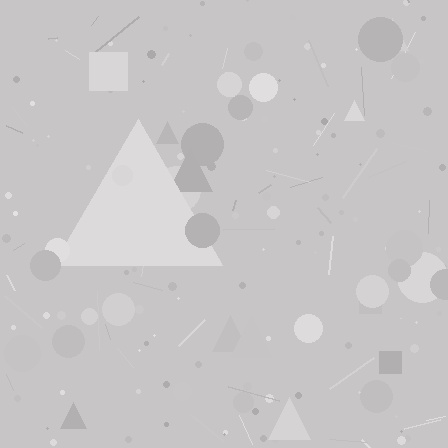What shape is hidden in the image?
A triangle is hidden in the image.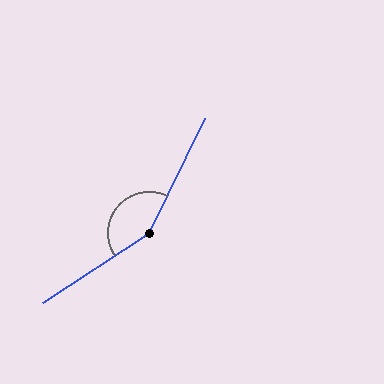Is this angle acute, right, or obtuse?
It is obtuse.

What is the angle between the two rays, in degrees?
Approximately 149 degrees.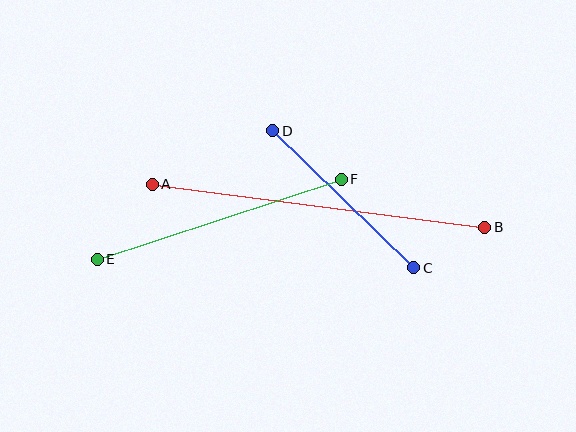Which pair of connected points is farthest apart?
Points A and B are farthest apart.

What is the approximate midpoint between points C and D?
The midpoint is at approximately (343, 199) pixels.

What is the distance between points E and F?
The distance is approximately 257 pixels.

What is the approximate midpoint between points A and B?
The midpoint is at approximately (318, 206) pixels.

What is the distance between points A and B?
The distance is approximately 335 pixels.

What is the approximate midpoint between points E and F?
The midpoint is at approximately (219, 219) pixels.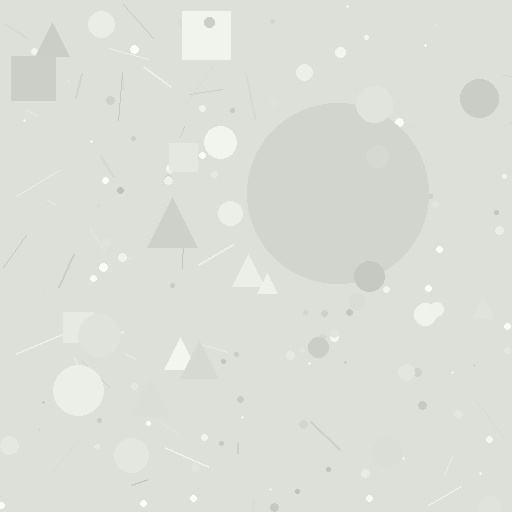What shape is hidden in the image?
A circle is hidden in the image.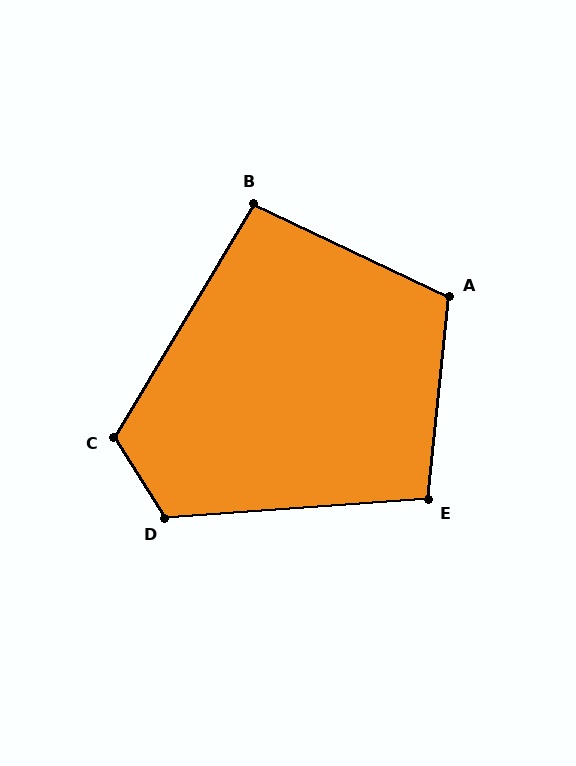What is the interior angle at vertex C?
Approximately 117 degrees (obtuse).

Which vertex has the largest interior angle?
D, at approximately 119 degrees.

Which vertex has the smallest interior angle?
B, at approximately 95 degrees.